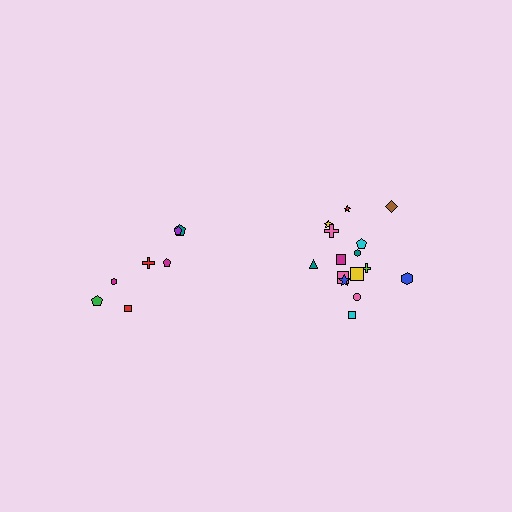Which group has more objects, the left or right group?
The right group.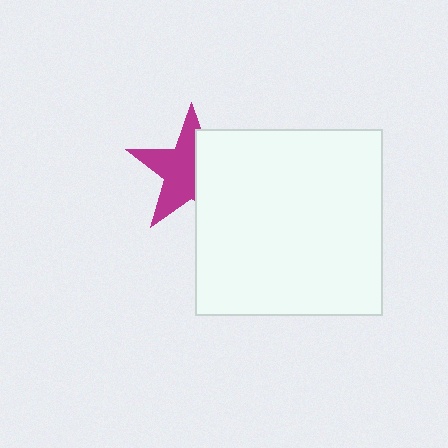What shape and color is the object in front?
The object in front is a white square.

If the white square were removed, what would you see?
You would see the complete magenta star.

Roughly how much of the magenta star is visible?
About half of it is visible (roughly 58%).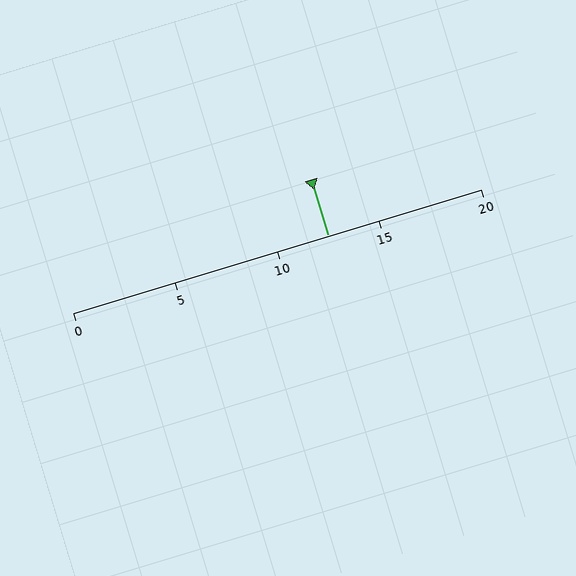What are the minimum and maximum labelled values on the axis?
The axis runs from 0 to 20.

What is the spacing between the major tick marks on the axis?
The major ticks are spaced 5 apart.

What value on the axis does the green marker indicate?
The marker indicates approximately 12.5.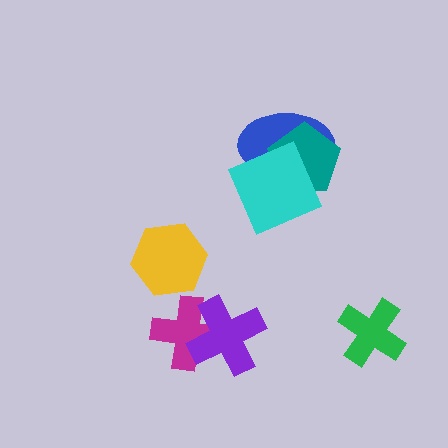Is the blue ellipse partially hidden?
Yes, it is partially covered by another shape.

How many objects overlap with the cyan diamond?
2 objects overlap with the cyan diamond.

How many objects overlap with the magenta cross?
1 object overlaps with the magenta cross.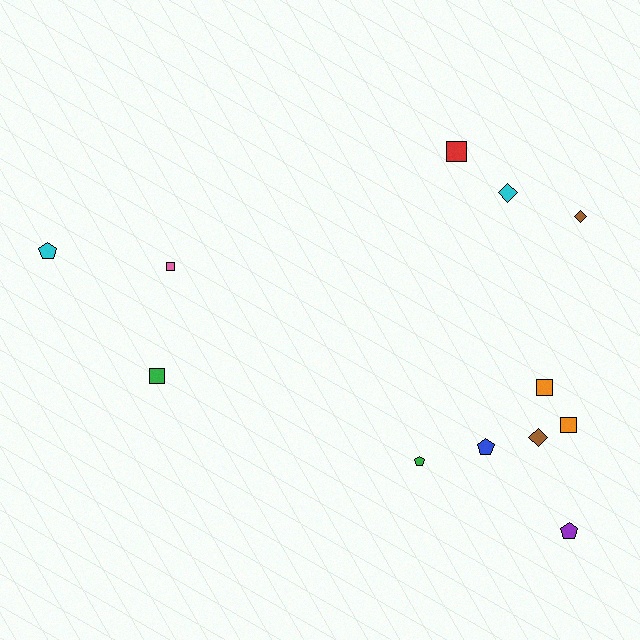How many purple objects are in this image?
There is 1 purple object.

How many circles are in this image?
There are no circles.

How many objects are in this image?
There are 12 objects.